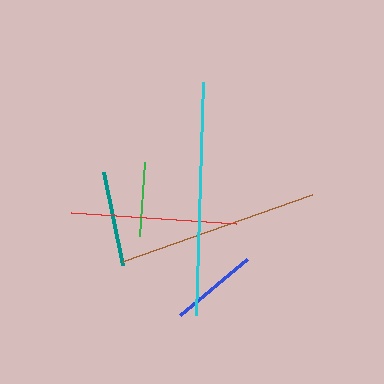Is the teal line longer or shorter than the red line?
The red line is longer than the teal line.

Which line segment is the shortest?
The green line is the shortest at approximately 74 pixels.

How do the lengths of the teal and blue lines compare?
The teal and blue lines are approximately the same length.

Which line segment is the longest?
The cyan line is the longest at approximately 232 pixels.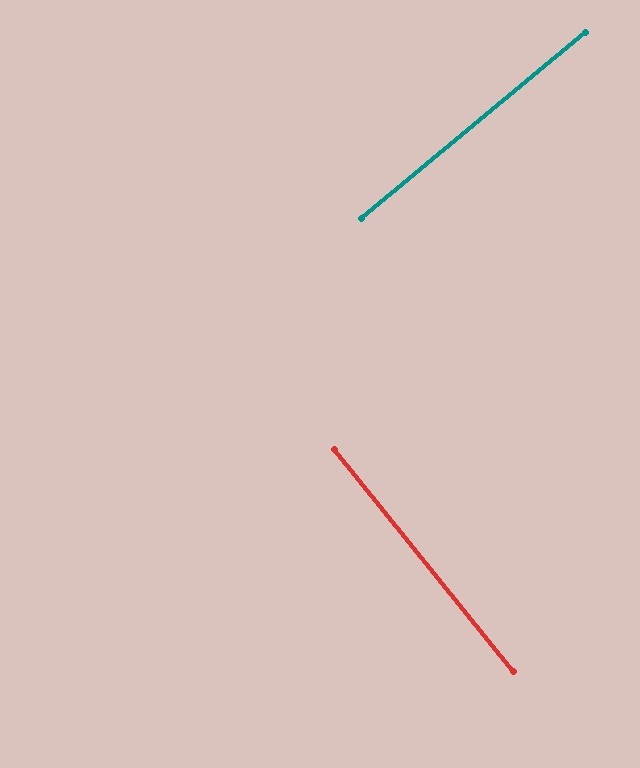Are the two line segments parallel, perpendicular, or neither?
Perpendicular — they meet at approximately 89°.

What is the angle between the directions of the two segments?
Approximately 89 degrees.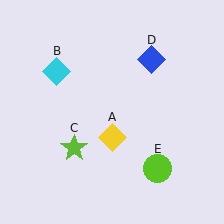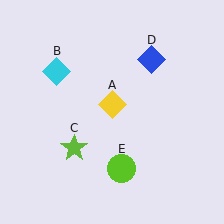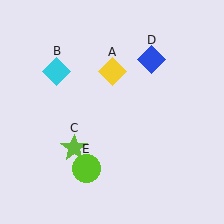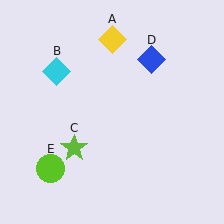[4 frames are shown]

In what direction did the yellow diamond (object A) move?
The yellow diamond (object A) moved up.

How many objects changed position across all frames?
2 objects changed position: yellow diamond (object A), lime circle (object E).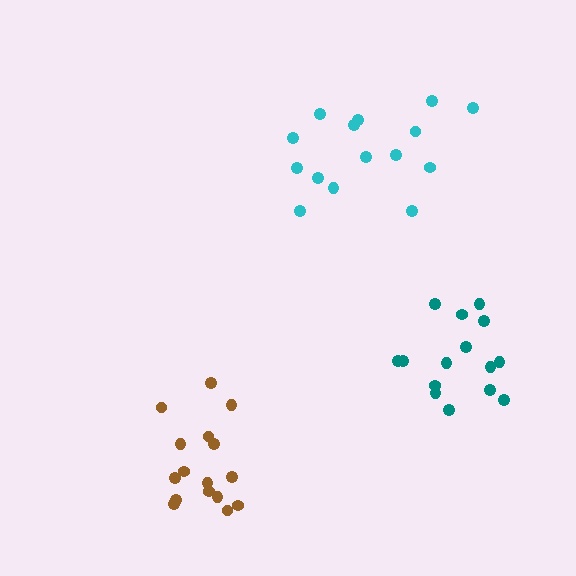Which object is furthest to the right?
The teal cluster is rightmost.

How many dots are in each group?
Group 1: 16 dots, Group 2: 15 dots, Group 3: 15 dots (46 total).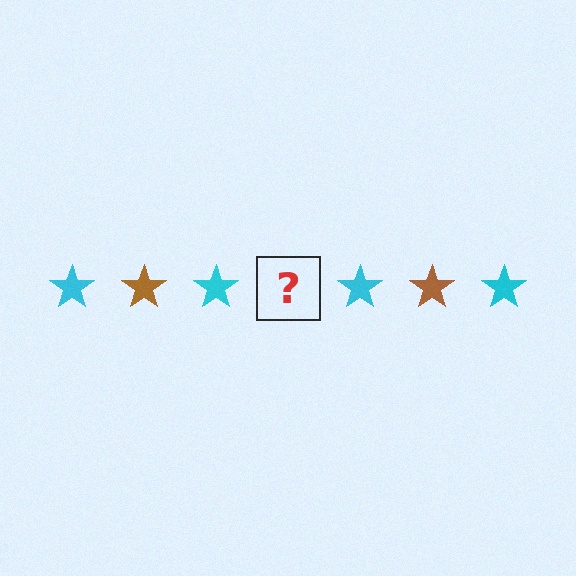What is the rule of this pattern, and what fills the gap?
The rule is that the pattern cycles through cyan, brown stars. The gap should be filled with a brown star.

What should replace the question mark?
The question mark should be replaced with a brown star.